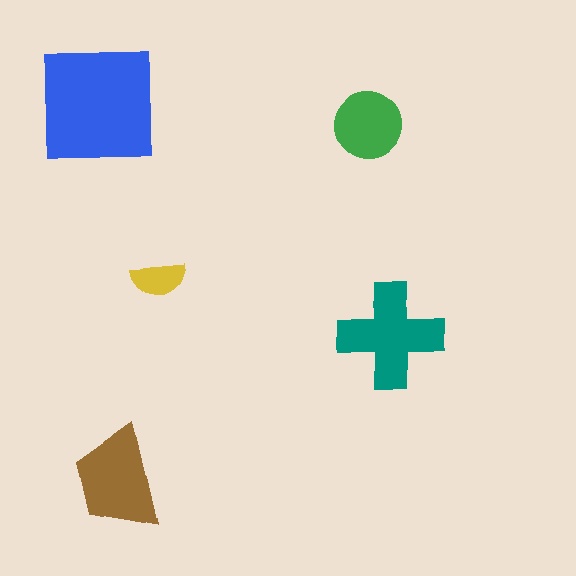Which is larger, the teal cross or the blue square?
The blue square.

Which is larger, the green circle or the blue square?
The blue square.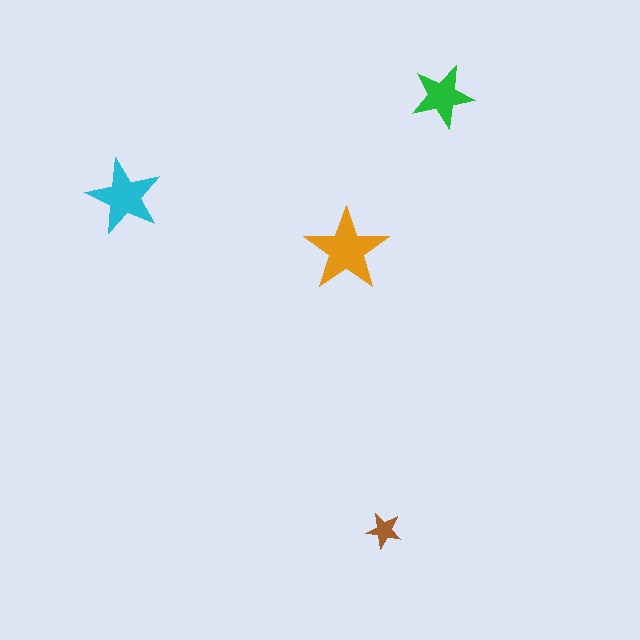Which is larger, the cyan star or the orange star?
The orange one.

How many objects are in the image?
There are 4 objects in the image.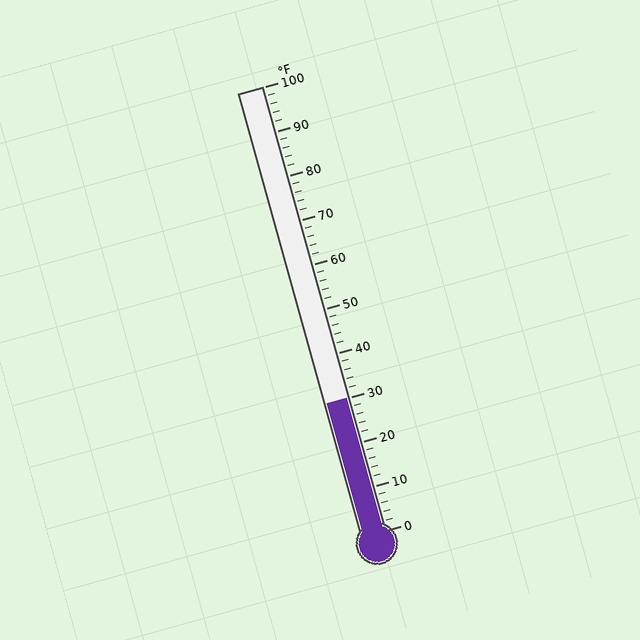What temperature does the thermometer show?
The thermometer shows approximately 30°F.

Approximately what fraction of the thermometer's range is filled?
The thermometer is filled to approximately 30% of its range.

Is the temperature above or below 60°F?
The temperature is below 60°F.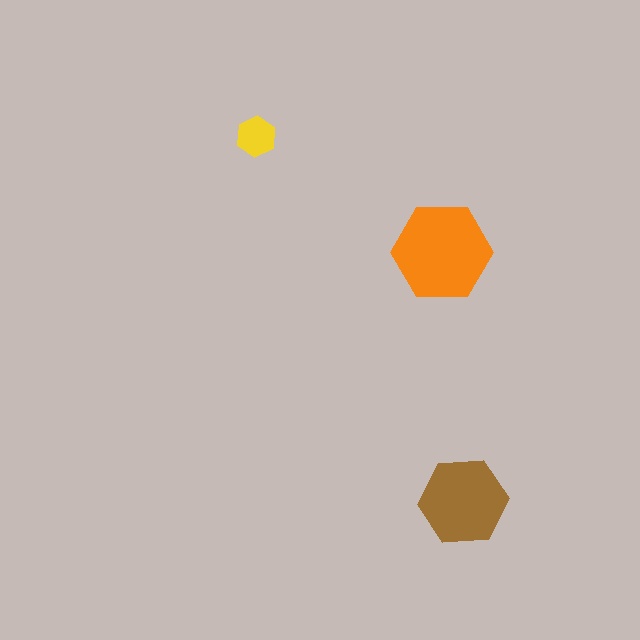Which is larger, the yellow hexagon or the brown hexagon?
The brown one.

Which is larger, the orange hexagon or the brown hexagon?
The orange one.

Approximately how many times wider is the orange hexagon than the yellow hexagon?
About 2.5 times wider.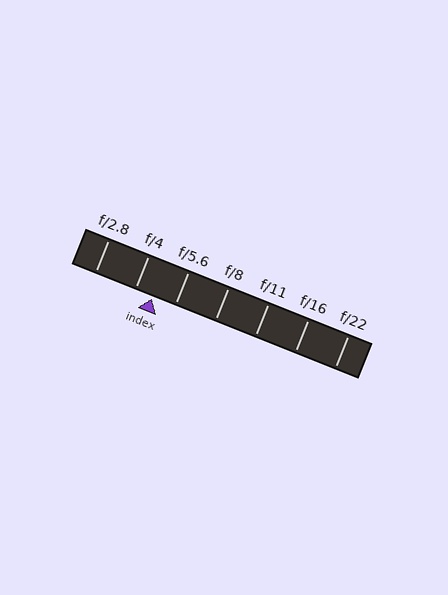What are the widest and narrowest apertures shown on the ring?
The widest aperture shown is f/2.8 and the narrowest is f/22.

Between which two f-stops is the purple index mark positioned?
The index mark is between f/4 and f/5.6.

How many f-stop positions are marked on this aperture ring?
There are 7 f-stop positions marked.